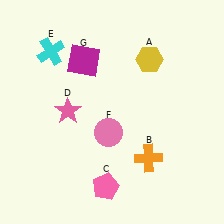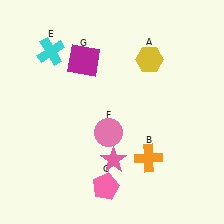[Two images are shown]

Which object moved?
The pink star (D) moved down.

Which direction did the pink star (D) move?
The pink star (D) moved down.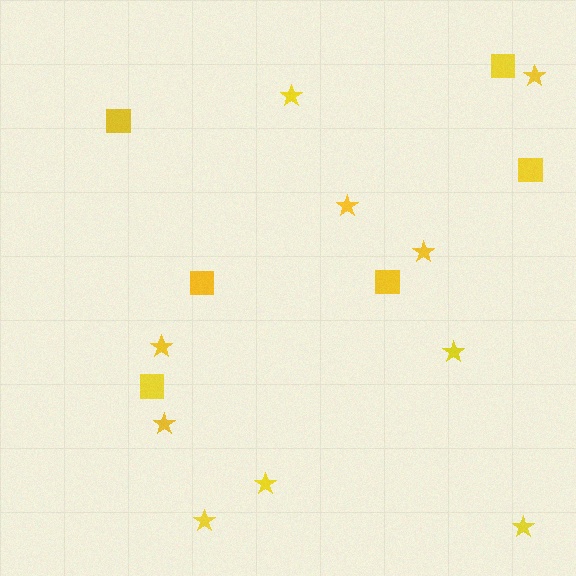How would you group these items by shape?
There are 2 groups: one group of stars (10) and one group of squares (6).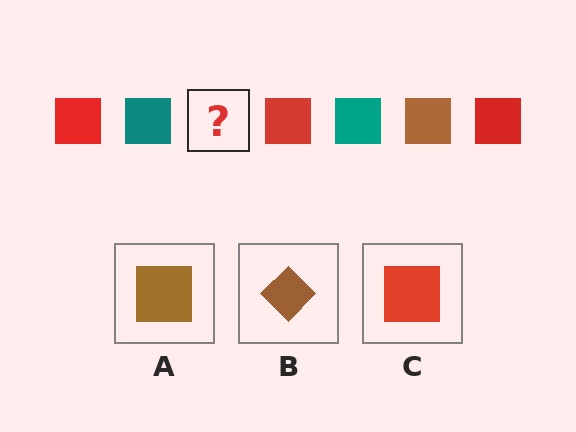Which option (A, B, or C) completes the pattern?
A.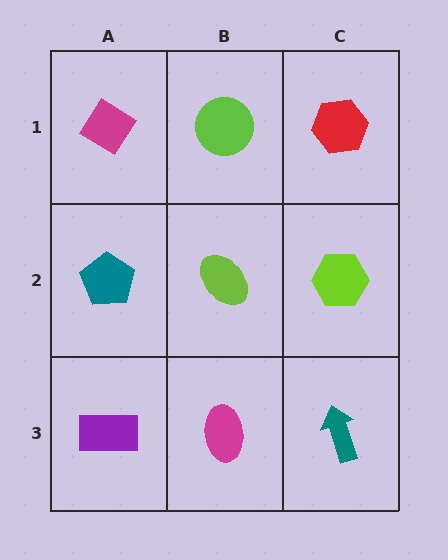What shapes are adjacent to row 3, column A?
A teal pentagon (row 2, column A), a magenta ellipse (row 3, column B).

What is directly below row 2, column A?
A purple rectangle.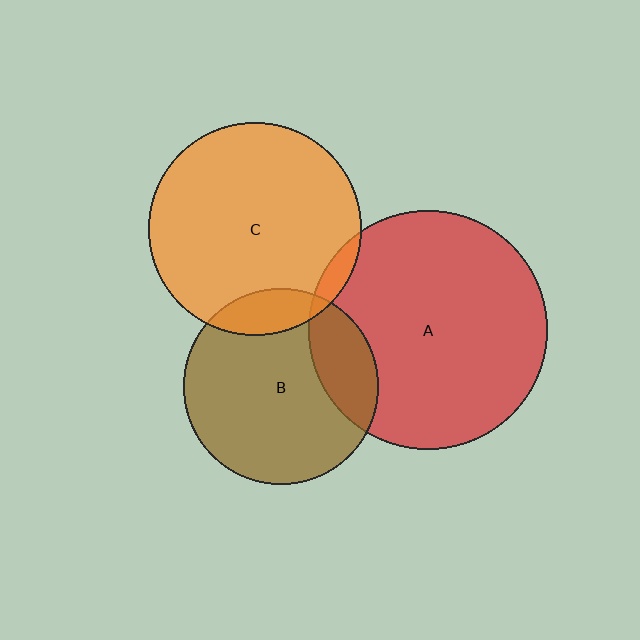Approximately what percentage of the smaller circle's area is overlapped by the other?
Approximately 5%.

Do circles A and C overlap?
Yes.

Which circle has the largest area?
Circle A (red).